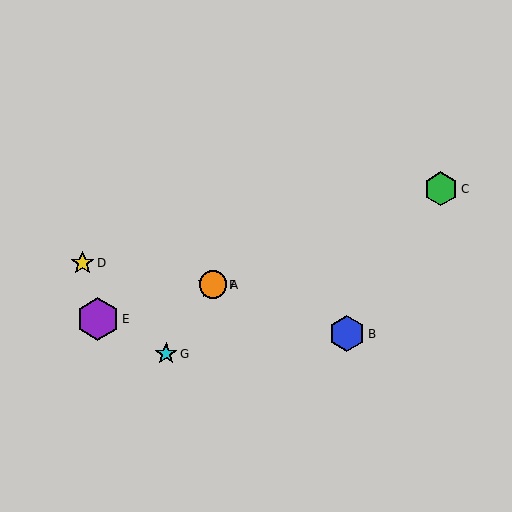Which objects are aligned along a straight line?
Objects A, F, G are aligned along a straight line.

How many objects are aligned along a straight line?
3 objects (A, F, G) are aligned along a straight line.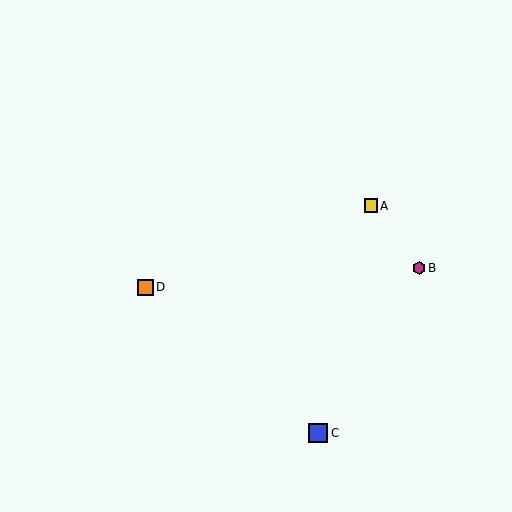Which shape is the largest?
The blue square (labeled C) is the largest.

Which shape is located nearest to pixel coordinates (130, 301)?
The orange square (labeled D) at (145, 287) is nearest to that location.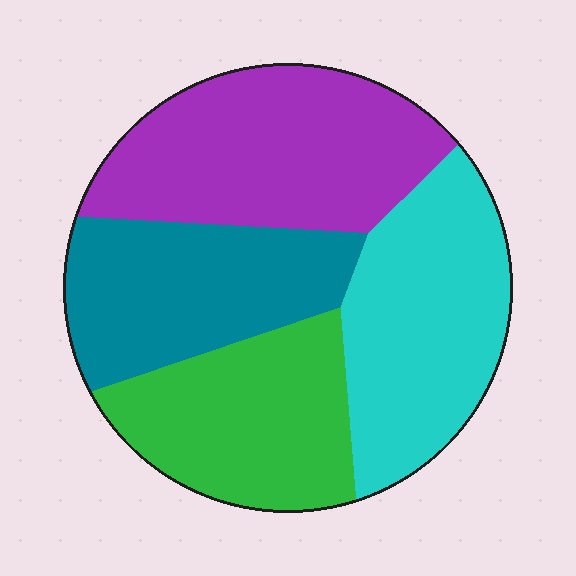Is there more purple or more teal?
Purple.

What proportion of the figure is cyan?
Cyan takes up about one quarter (1/4) of the figure.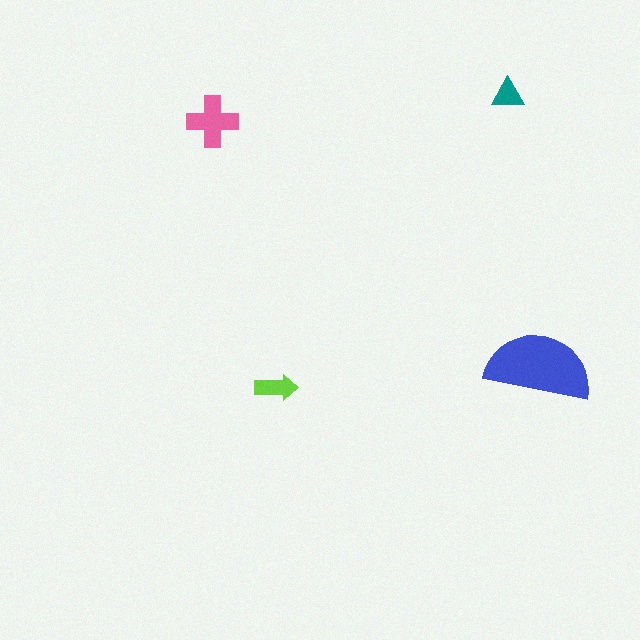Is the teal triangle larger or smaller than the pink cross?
Smaller.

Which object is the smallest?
The teal triangle.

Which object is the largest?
The blue semicircle.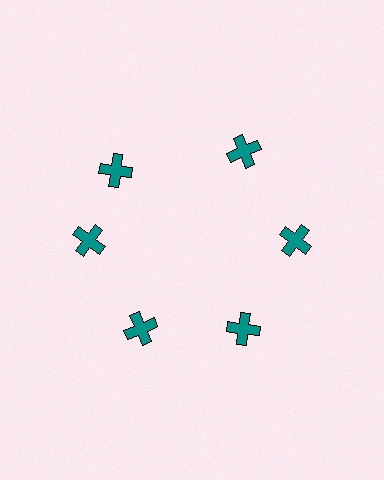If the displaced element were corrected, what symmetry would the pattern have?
It would have 6-fold rotational symmetry — the pattern would map onto itself every 60 degrees.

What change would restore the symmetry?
The symmetry would be restored by rotating it back into even spacing with its neighbors so that all 6 crosses sit at equal angles and equal distance from the center.